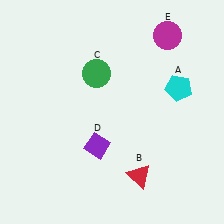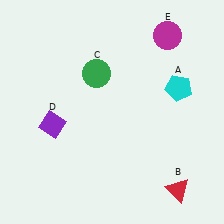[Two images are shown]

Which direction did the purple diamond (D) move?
The purple diamond (D) moved left.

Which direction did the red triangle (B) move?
The red triangle (B) moved right.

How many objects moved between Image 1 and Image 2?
2 objects moved between the two images.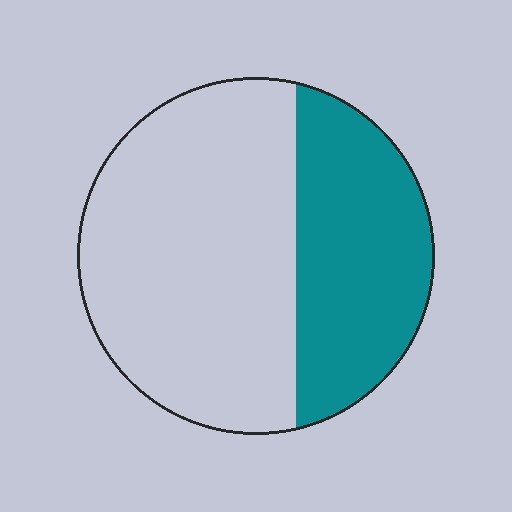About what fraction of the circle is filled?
About three eighths (3/8).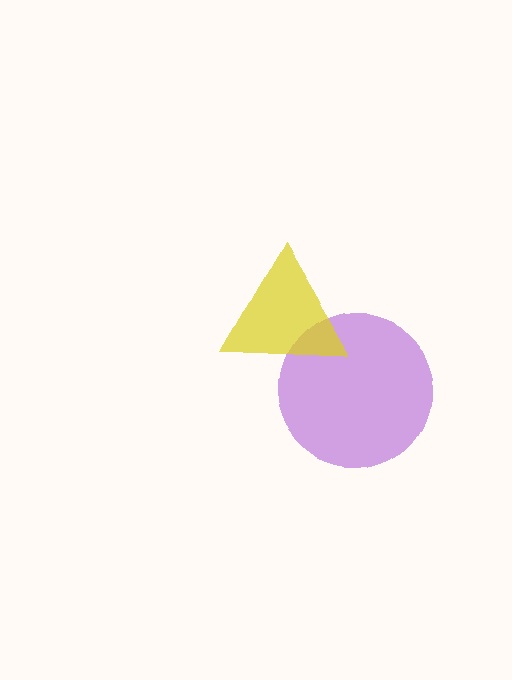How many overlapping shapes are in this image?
There are 2 overlapping shapes in the image.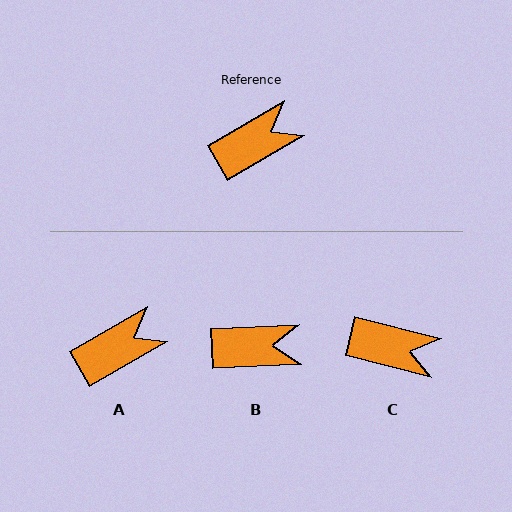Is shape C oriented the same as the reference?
No, it is off by about 44 degrees.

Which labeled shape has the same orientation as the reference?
A.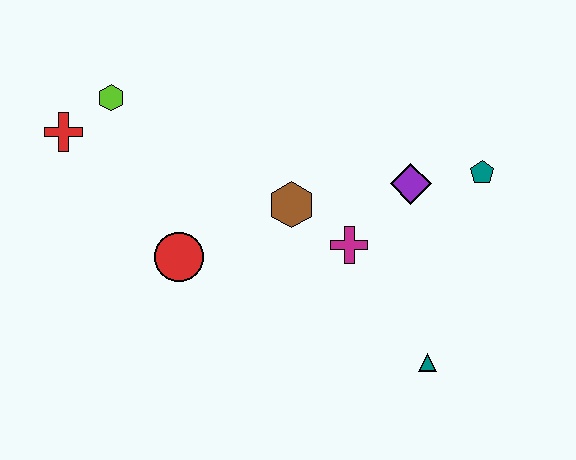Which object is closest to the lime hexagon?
The red cross is closest to the lime hexagon.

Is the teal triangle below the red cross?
Yes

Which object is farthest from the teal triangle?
The red cross is farthest from the teal triangle.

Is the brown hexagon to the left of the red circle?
No